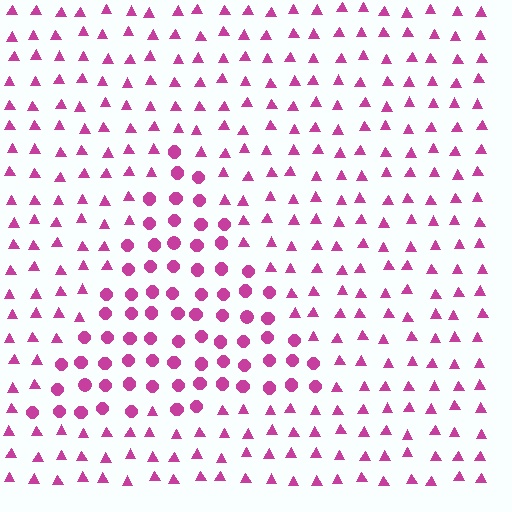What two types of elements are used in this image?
The image uses circles inside the triangle region and triangles outside it.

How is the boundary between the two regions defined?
The boundary is defined by a change in element shape: circles inside vs. triangles outside. All elements share the same color and spacing.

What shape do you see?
I see a triangle.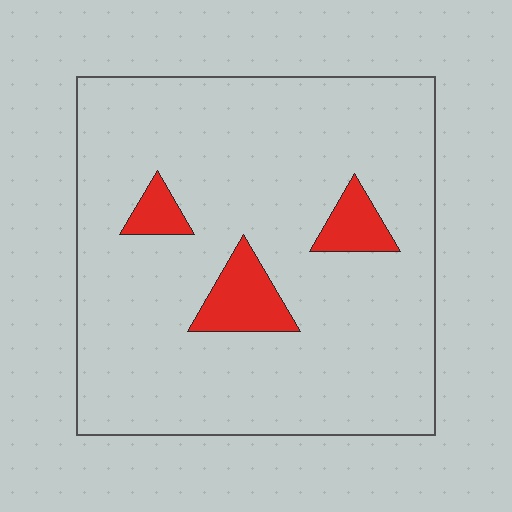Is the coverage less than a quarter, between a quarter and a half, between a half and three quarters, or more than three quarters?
Less than a quarter.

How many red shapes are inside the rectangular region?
3.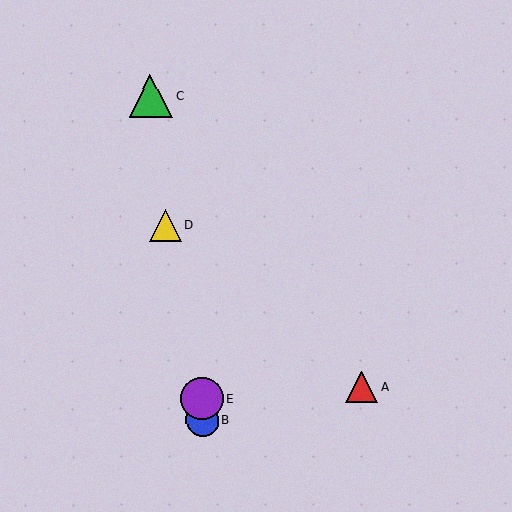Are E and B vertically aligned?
Yes, both are at x≈202.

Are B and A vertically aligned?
No, B is at x≈202 and A is at x≈362.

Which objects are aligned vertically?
Objects B, E are aligned vertically.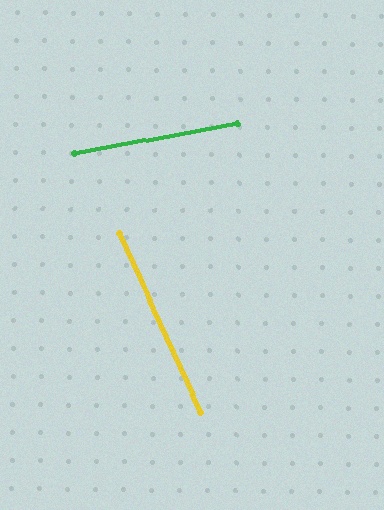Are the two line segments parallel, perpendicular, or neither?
Neither parallel nor perpendicular — they differ by about 76°.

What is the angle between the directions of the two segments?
Approximately 76 degrees.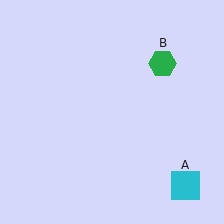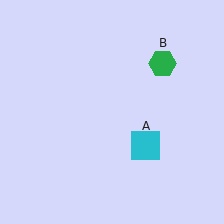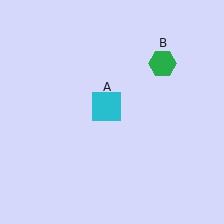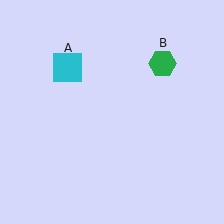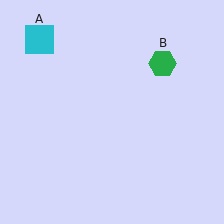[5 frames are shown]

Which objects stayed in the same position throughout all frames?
Green hexagon (object B) remained stationary.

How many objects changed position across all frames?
1 object changed position: cyan square (object A).